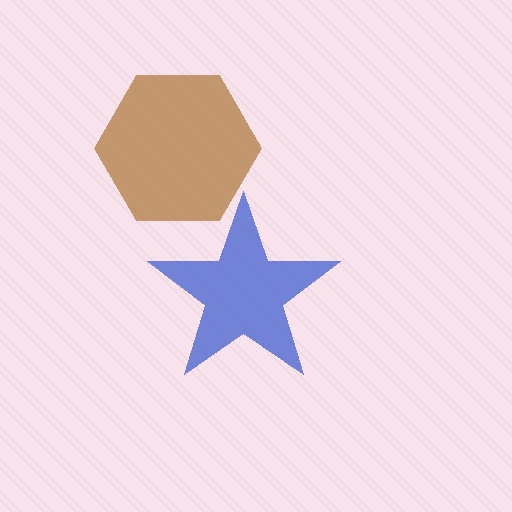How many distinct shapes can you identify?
There are 2 distinct shapes: a blue star, a brown hexagon.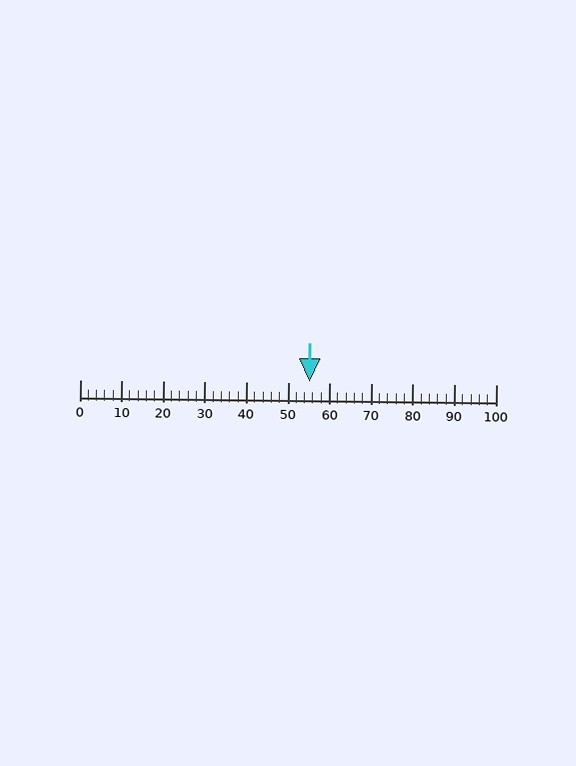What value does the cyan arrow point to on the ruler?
The cyan arrow points to approximately 55.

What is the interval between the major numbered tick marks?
The major tick marks are spaced 10 units apart.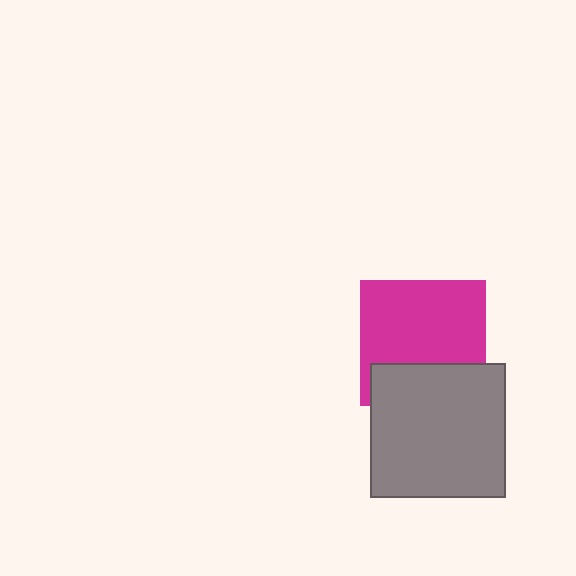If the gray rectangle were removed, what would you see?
You would see the complete magenta square.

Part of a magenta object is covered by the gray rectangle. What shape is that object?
It is a square.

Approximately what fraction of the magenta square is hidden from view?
Roughly 31% of the magenta square is hidden behind the gray rectangle.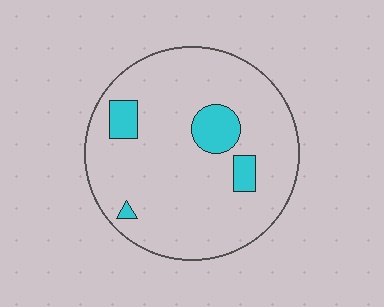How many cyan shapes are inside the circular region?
4.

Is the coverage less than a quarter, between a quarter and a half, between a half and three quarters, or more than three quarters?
Less than a quarter.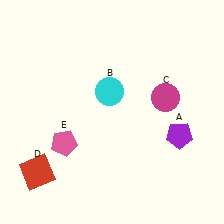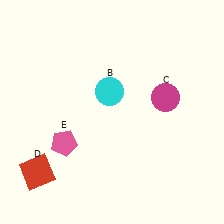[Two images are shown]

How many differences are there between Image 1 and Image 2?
There is 1 difference between the two images.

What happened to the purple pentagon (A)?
The purple pentagon (A) was removed in Image 2. It was in the bottom-right area of Image 1.